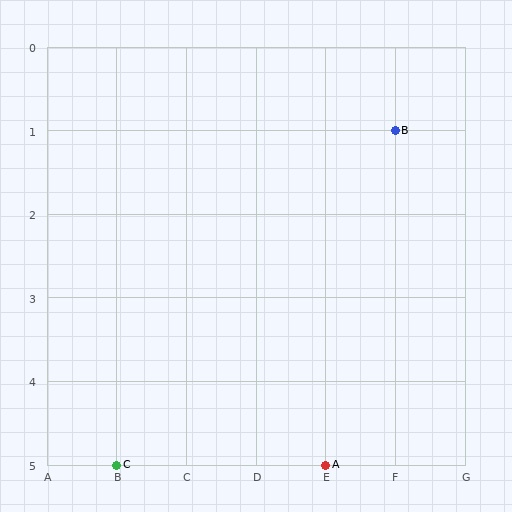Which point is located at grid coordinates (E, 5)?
Point A is at (E, 5).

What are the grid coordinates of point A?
Point A is at grid coordinates (E, 5).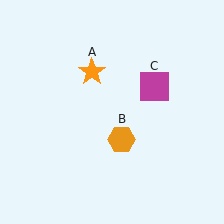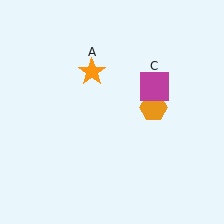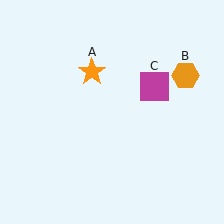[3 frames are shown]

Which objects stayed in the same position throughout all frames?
Orange star (object A) and magenta square (object C) remained stationary.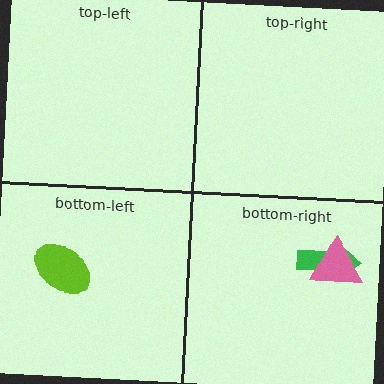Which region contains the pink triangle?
The bottom-right region.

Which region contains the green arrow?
The bottom-right region.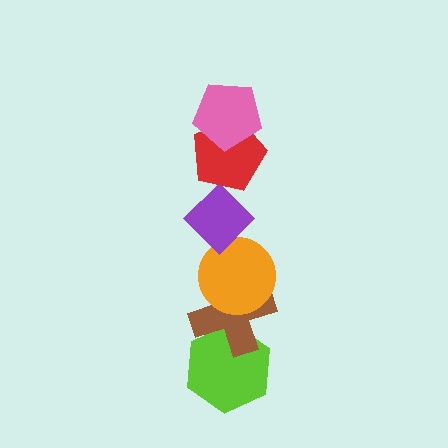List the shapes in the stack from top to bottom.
From top to bottom: the pink pentagon, the red pentagon, the purple diamond, the orange circle, the brown cross, the lime hexagon.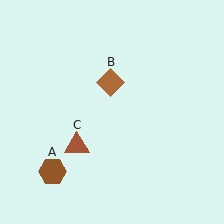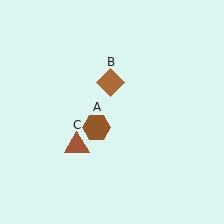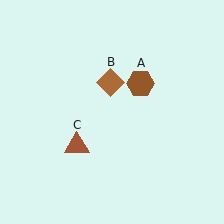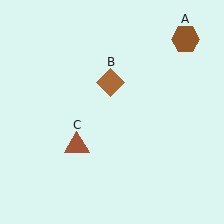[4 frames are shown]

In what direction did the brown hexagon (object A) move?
The brown hexagon (object A) moved up and to the right.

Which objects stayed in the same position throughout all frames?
Brown diamond (object B) and brown triangle (object C) remained stationary.